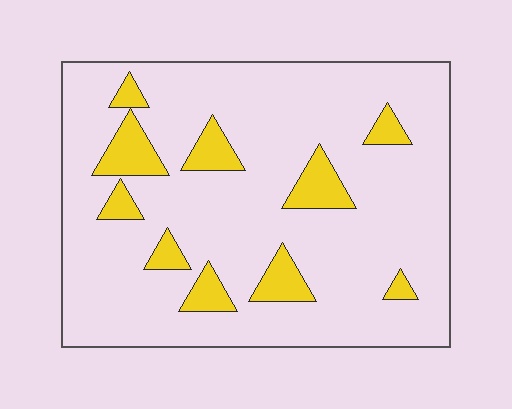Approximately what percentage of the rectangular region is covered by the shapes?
Approximately 15%.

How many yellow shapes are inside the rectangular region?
10.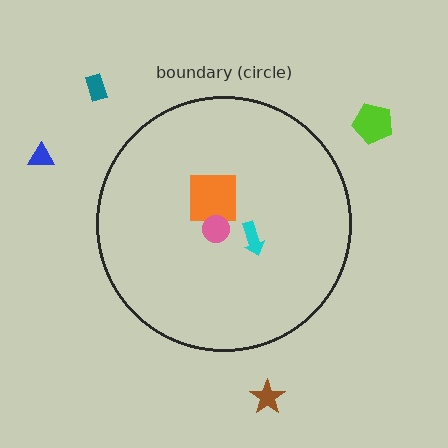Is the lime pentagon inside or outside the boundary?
Outside.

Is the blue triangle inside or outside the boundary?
Outside.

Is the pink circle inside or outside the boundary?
Inside.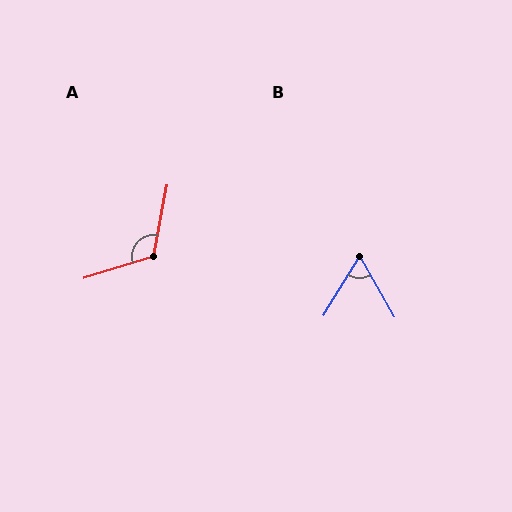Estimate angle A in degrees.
Approximately 118 degrees.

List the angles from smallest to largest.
B (61°), A (118°).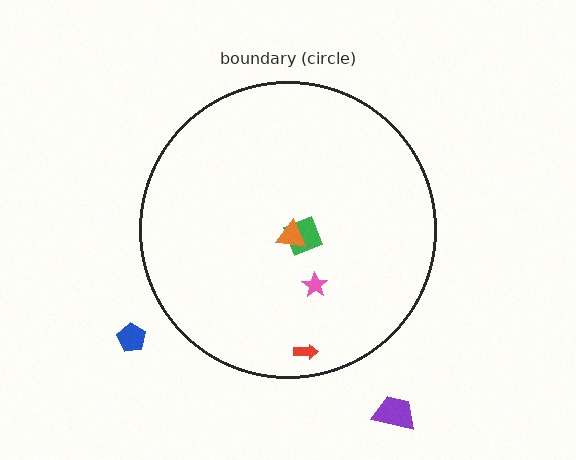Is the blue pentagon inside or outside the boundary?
Outside.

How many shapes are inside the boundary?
4 inside, 2 outside.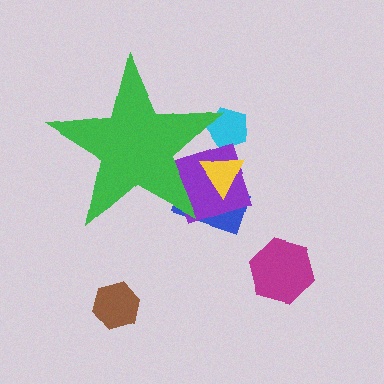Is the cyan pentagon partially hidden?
Yes, the cyan pentagon is partially hidden behind the green star.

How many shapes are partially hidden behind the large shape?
4 shapes are partially hidden.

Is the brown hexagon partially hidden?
No, the brown hexagon is fully visible.